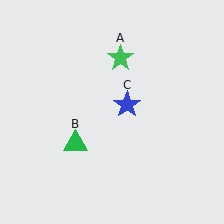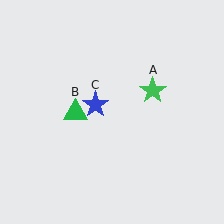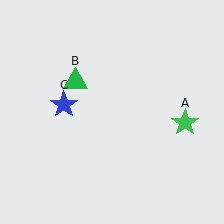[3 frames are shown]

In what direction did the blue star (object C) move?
The blue star (object C) moved left.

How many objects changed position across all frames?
3 objects changed position: green star (object A), green triangle (object B), blue star (object C).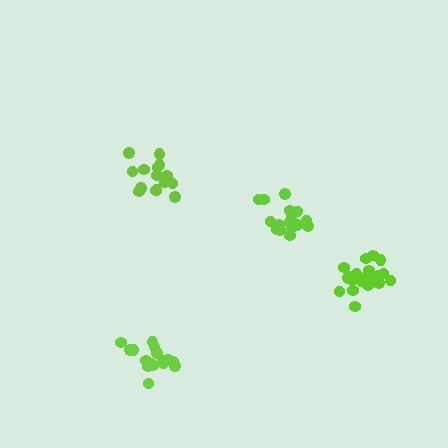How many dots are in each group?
Group 1: 20 dots, Group 2: 16 dots, Group 3: 15 dots, Group 4: 18 dots (69 total).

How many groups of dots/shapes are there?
There are 4 groups.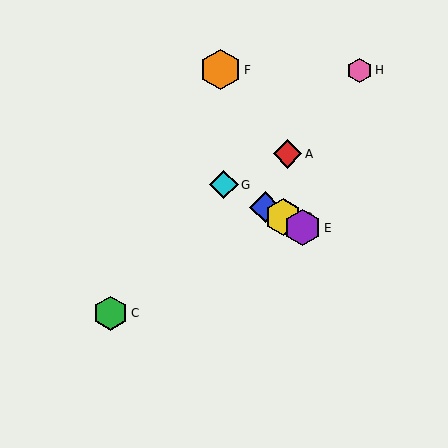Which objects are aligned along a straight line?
Objects B, D, E, G are aligned along a straight line.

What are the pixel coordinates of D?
Object D is at (283, 217).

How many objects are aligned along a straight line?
4 objects (B, D, E, G) are aligned along a straight line.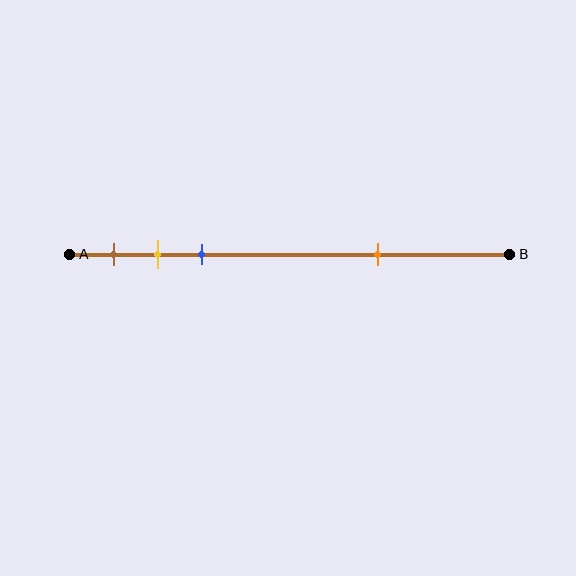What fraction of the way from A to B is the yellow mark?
The yellow mark is approximately 20% (0.2) of the way from A to B.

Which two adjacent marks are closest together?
The yellow and blue marks are the closest adjacent pair.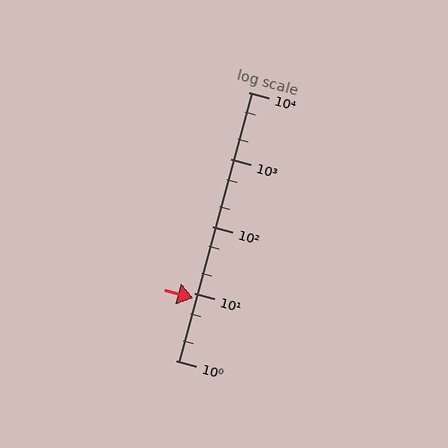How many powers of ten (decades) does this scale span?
The scale spans 4 decades, from 1 to 10000.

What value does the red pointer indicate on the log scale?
The pointer indicates approximately 8.6.